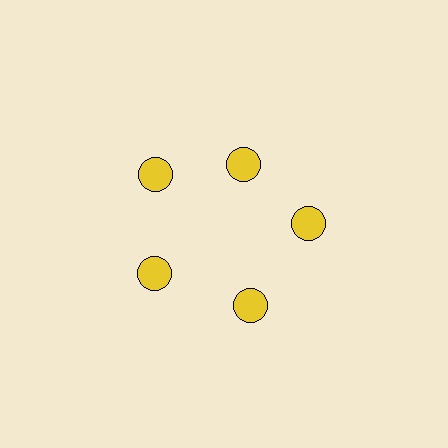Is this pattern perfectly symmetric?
No. The 5 yellow circles are arranged in a ring, but one element near the 1 o'clock position is pulled inward toward the center, breaking the 5-fold rotational symmetry.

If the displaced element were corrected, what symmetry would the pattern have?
It would have 5-fold rotational symmetry — the pattern would map onto itself every 72 degrees.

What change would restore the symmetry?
The symmetry would be restored by moving it outward, back onto the ring so that all 5 circles sit at equal angles and equal distance from the center.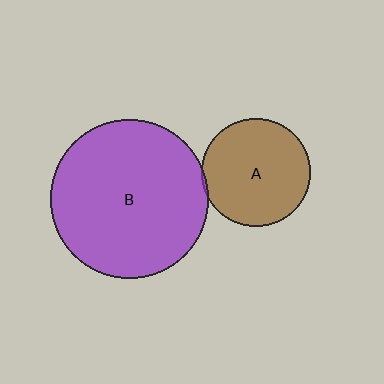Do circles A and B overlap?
Yes.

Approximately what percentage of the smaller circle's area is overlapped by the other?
Approximately 5%.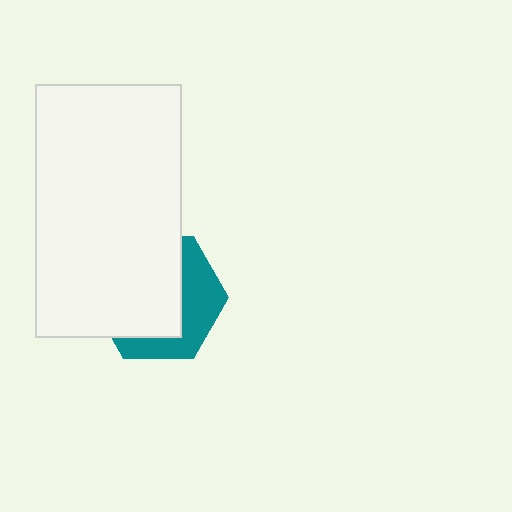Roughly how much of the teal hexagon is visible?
A small part of it is visible (roughly 39%).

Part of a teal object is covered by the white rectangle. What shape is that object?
It is a hexagon.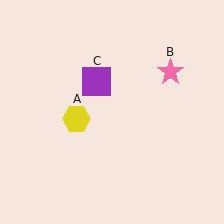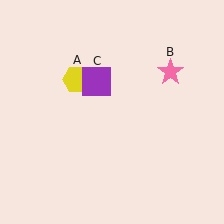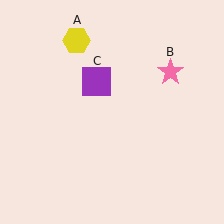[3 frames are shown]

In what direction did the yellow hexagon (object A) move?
The yellow hexagon (object A) moved up.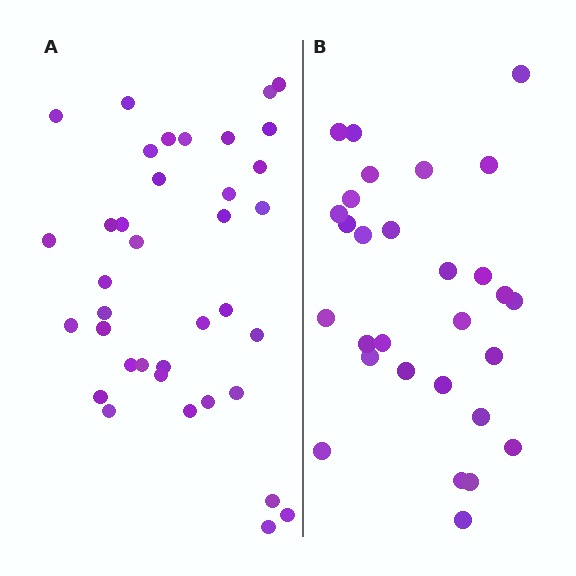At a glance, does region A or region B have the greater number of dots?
Region A (the left region) has more dots.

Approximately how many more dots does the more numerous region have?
Region A has roughly 8 or so more dots than region B.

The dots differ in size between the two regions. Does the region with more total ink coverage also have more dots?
No. Region B has more total ink coverage because its dots are larger, but region A actually contains more individual dots. Total area can be misleading — the number of items is what matters here.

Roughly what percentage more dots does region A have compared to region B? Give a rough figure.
About 30% more.